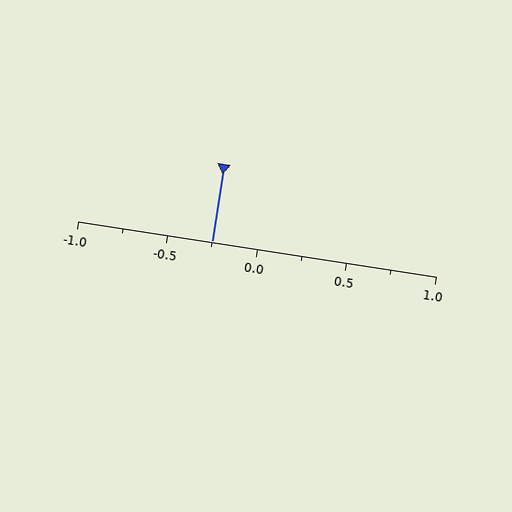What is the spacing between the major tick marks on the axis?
The major ticks are spaced 0.5 apart.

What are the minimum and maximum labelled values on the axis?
The axis runs from -1.0 to 1.0.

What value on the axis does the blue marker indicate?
The marker indicates approximately -0.25.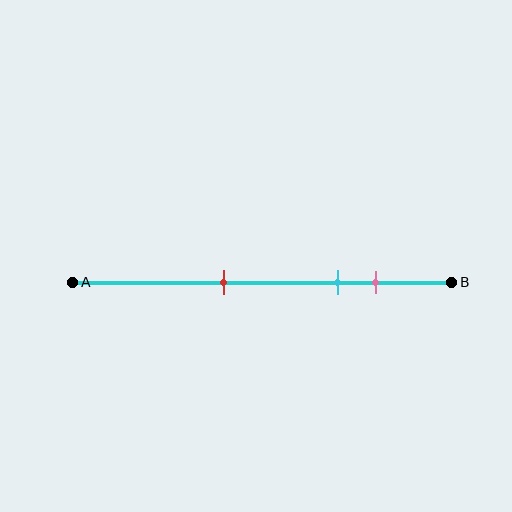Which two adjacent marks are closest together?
The cyan and pink marks are the closest adjacent pair.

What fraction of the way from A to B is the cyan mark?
The cyan mark is approximately 70% (0.7) of the way from A to B.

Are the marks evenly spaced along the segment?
No, the marks are not evenly spaced.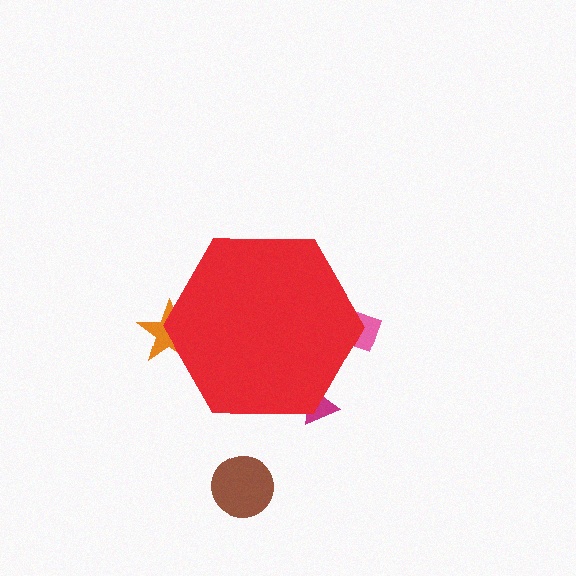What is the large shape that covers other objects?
A red hexagon.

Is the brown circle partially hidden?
No, the brown circle is fully visible.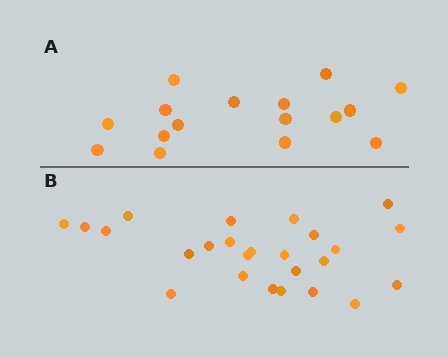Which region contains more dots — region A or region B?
Region B (the bottom region) has more dots.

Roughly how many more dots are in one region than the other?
Region B has roughly 8 or so more dots than region A.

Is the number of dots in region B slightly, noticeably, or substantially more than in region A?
Region B has substantially more. The ratio is roughly 1.6 to 1.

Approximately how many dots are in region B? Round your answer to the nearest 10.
About 20 dots. (The exact count is 25, which rounds to 20.)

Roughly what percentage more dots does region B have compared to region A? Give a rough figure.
About 55% more.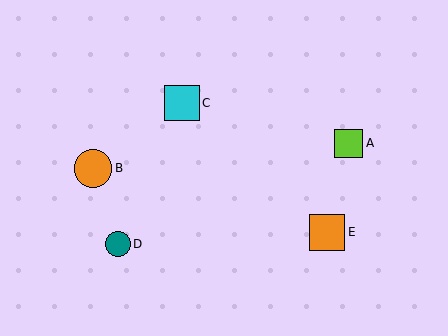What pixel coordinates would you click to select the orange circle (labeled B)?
Click at (93, 168) to select the orange circle B.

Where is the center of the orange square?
The center of the orange square is at (327, 232).